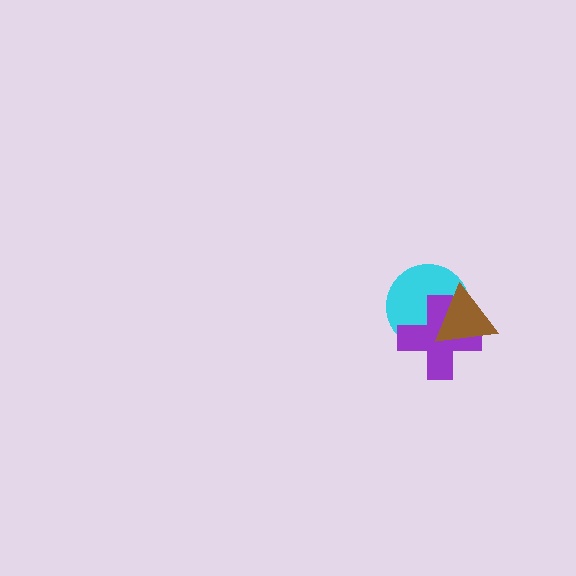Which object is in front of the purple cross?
The brown triangle is in front of the purple cross.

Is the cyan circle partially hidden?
Yes, it is partially covered by another shape.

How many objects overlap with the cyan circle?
2 objects overlap with the cyan circle.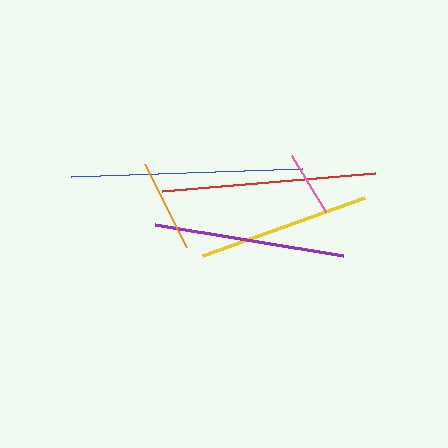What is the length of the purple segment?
The purple segment is approximately 190 pixels long.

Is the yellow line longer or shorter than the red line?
The red line is longer than the yellow line.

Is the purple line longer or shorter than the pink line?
The purple line is longer than the pink line.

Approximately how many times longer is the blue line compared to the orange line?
The blue line is approximately 2.5 times the length of the orange line.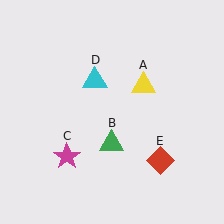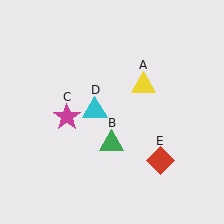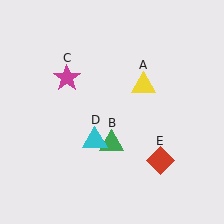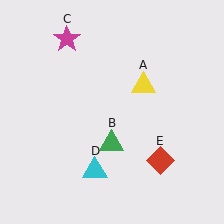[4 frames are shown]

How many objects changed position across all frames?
2 objects changed position: magenta star (object C), cyan triangle (object D).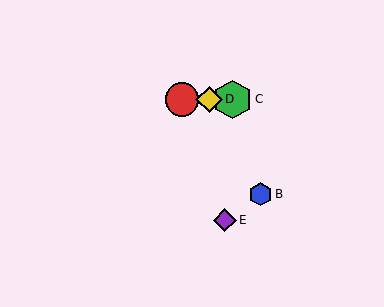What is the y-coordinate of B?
Object B is at y≈194.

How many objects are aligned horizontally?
3 objects (A, C, D) are aligned horizontally.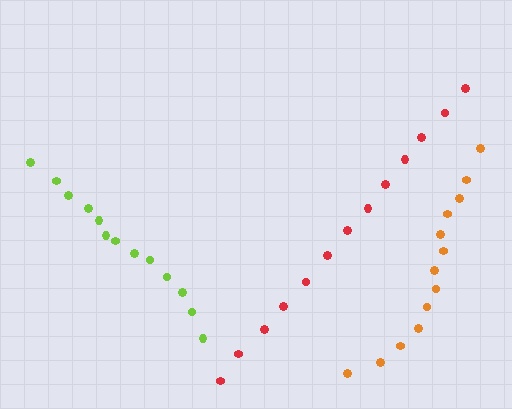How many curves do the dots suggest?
There are 3 distinct paths.